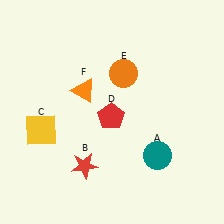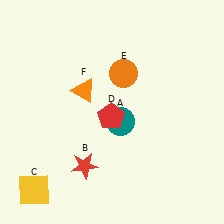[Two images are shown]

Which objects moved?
The objects that moved are: the teal circle (A), the yellow square (C).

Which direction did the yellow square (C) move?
The yellow square (C) moved down.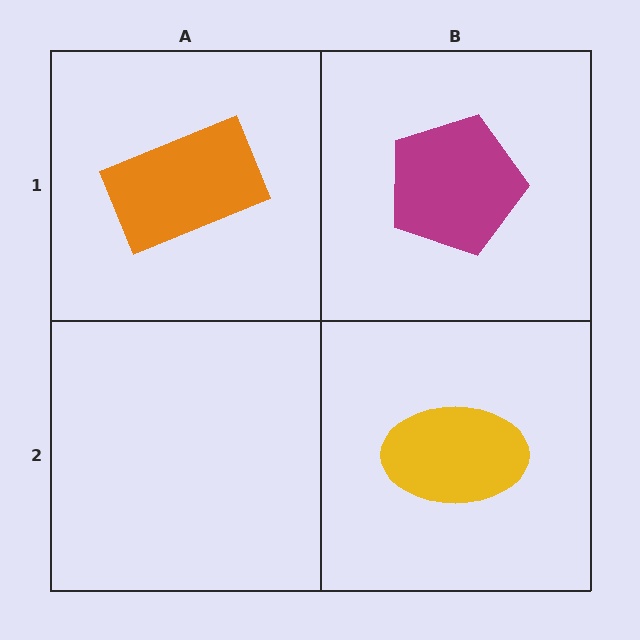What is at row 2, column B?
A yellow ellipse.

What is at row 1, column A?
An orange rectangle.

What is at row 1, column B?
A magenta pentagon.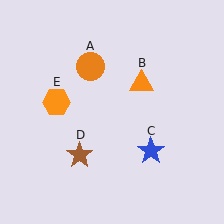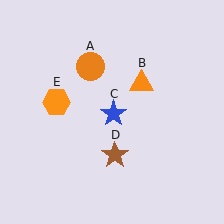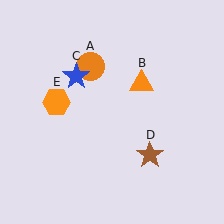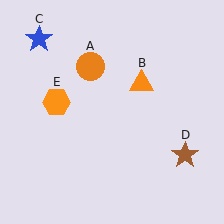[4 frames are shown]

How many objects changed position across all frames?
2 objects changed position: blue star (object C), brown star (object D).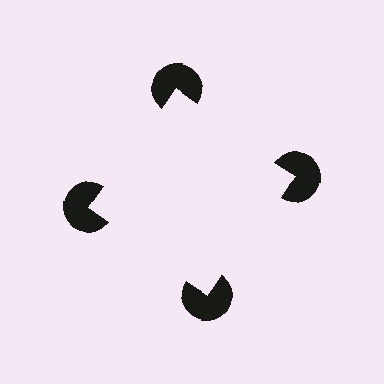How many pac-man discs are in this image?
There are 4 — one at each vertex of the illusory square.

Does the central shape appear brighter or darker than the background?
It typically appears slightly brighter than the background, even though no actual brightness change is drawn.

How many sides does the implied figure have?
4 sides.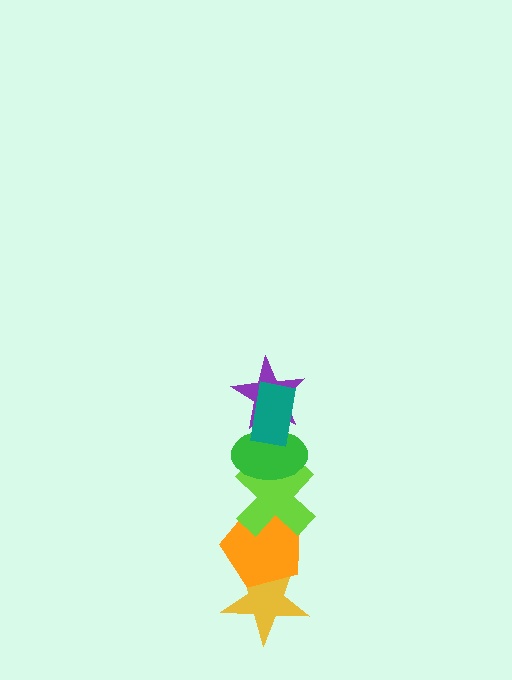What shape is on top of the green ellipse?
The purple star is on top of the green ellipse.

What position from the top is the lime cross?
The lime cross is 4th from the top.